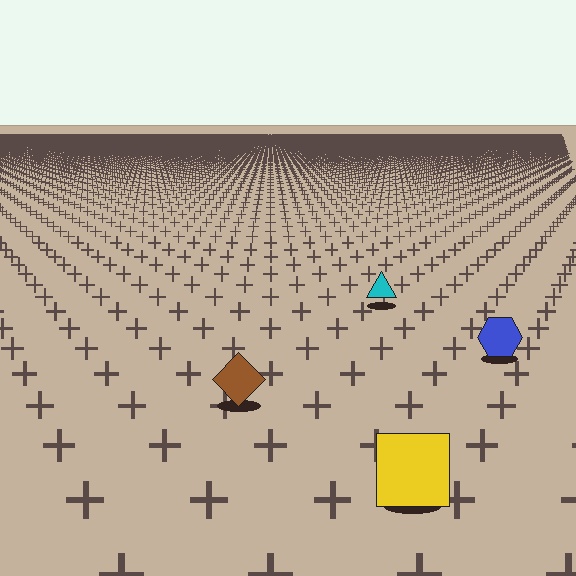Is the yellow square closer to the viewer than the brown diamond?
Yes. The yellow square is closer — you can tell from the texture gradient: the ground texture is coarser near it.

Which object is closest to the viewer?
The yellow square is closest. The texture marks near it are larger and more spread out.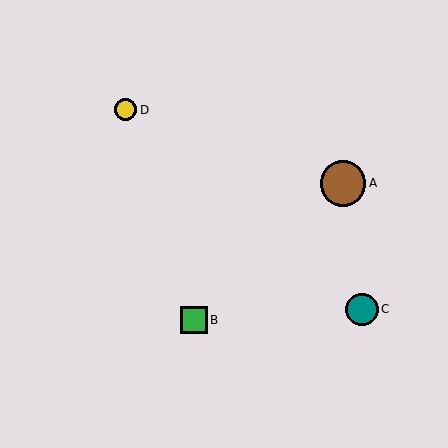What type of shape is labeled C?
Shape C is a teal circle.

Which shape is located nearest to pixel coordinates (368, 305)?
The teal circle (labeled C) at (362, 309) is nearest to that location.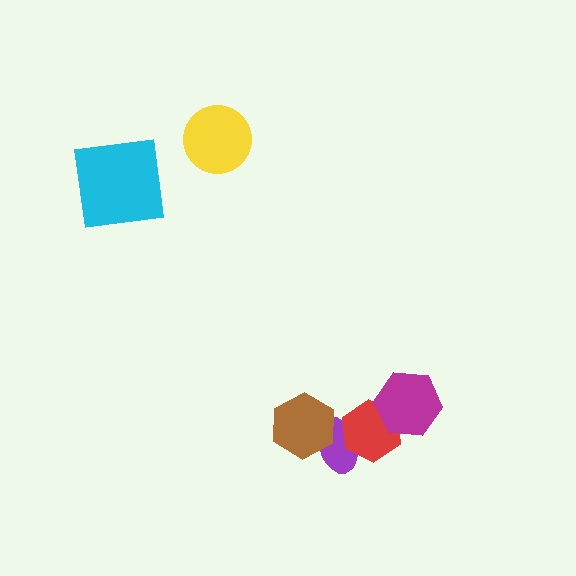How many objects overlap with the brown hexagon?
1 object overlaps with the brown hexagon.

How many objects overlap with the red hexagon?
2 objects overlap with the red hexagon.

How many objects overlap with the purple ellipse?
2 objects overlap with the purple ellipse.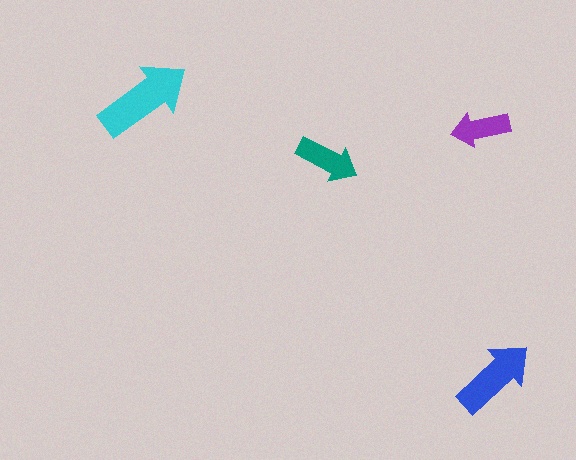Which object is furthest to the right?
The blue arrow is rightmost.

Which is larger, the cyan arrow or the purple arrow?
The cyan one.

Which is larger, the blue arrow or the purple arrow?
The blue one.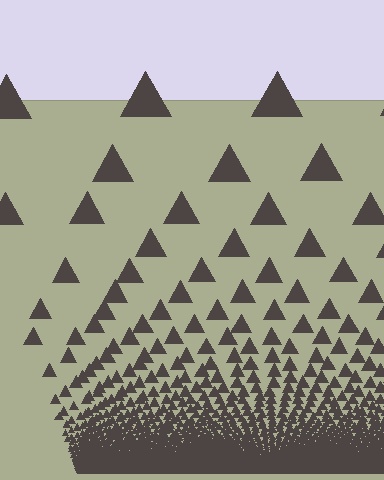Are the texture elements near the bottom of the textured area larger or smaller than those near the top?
Smaller. The gradient is inverted — elements near the bottom are smaller and denser.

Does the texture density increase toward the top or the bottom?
Density increases toward the bottom.